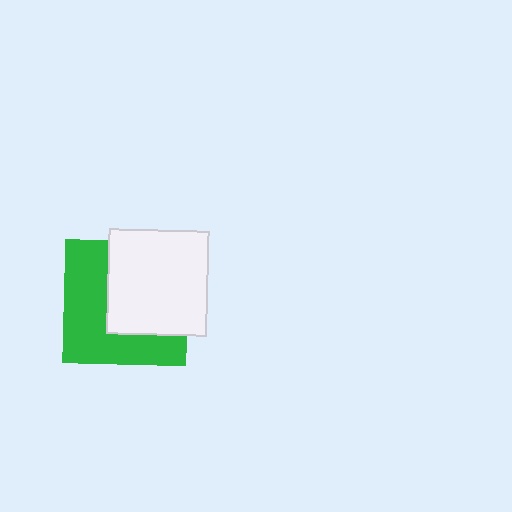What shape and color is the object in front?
The object in front is a white rectangle.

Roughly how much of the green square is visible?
About half of it is visible (roughly 50%).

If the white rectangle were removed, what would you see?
You would see the complete green square.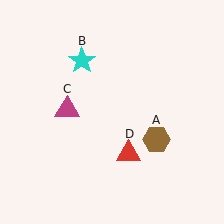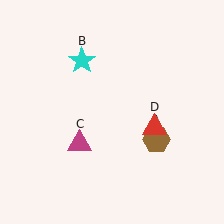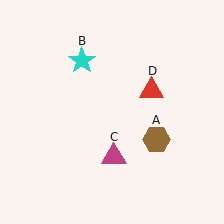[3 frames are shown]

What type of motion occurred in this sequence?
The magenta triangle (object C), red triangle (object D) rotated counterclockwise around the center of the scene.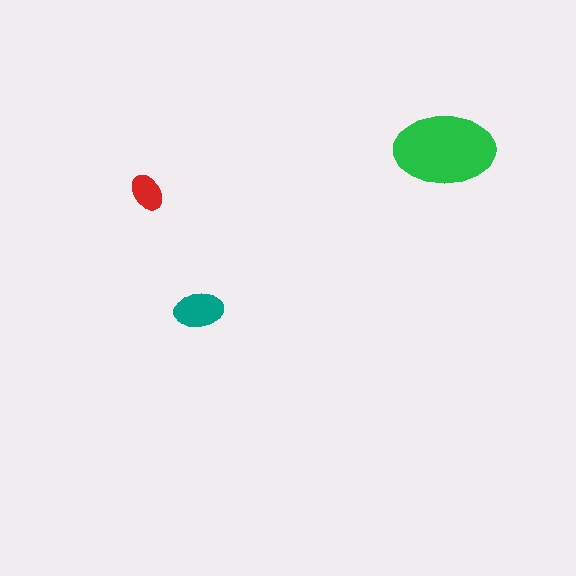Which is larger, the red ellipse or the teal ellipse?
The teal one.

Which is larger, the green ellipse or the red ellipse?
The green one.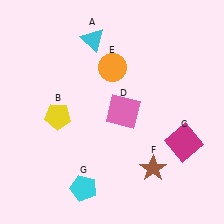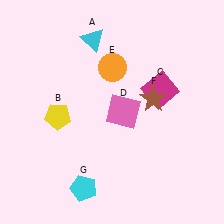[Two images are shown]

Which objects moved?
The objects that moved are: the magenta square (C), the brown star (F).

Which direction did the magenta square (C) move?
The magenta square (C) moved up.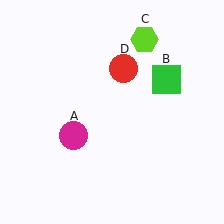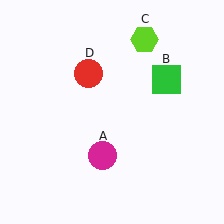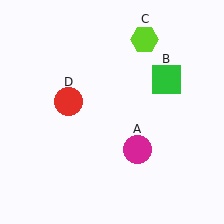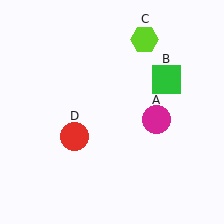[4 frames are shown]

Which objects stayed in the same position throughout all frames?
Green square (object B) and lime hexagon (object C) remained stationary.